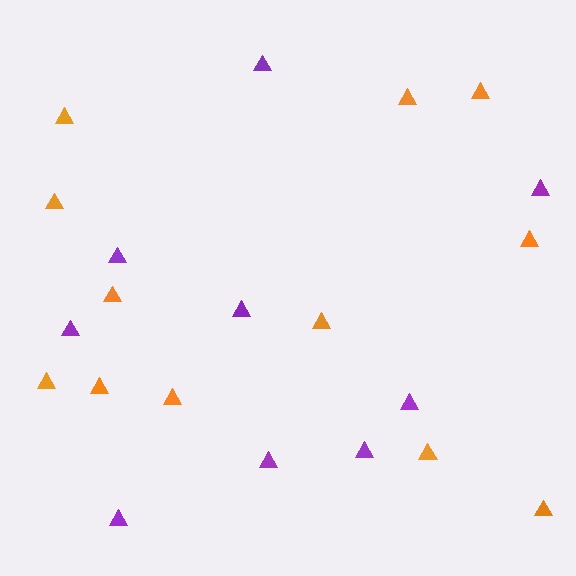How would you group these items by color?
There are 2 groups: one group of orange triangles (12) and one group of purple triangles (9).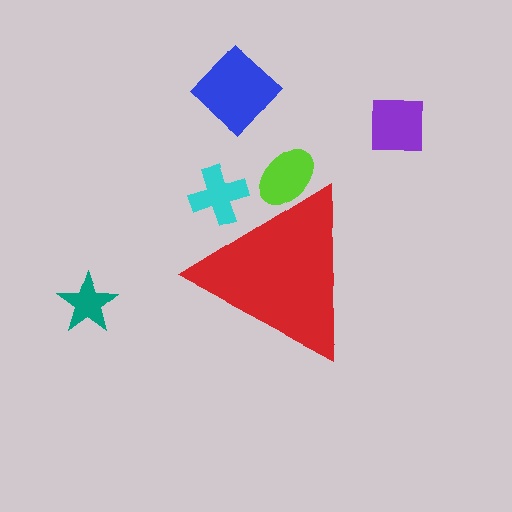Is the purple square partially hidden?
No, the purple square is fully visible.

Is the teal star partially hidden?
No, the teal star is fully visible.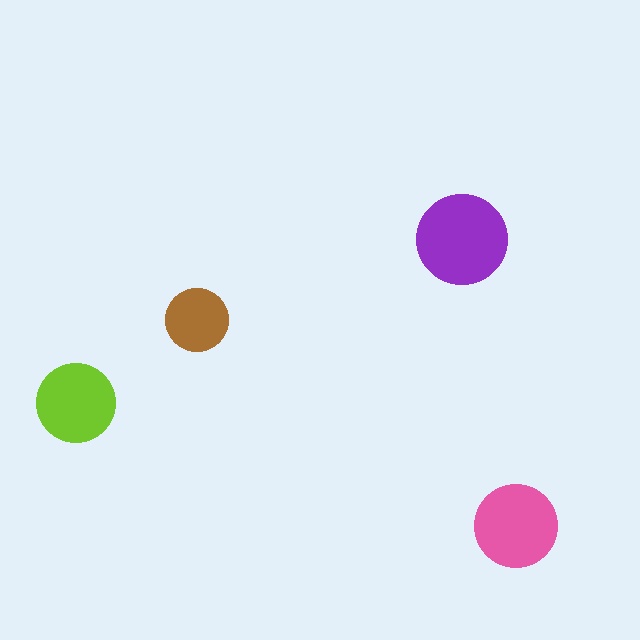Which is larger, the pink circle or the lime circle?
The pink one.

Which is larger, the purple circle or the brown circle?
The purple one.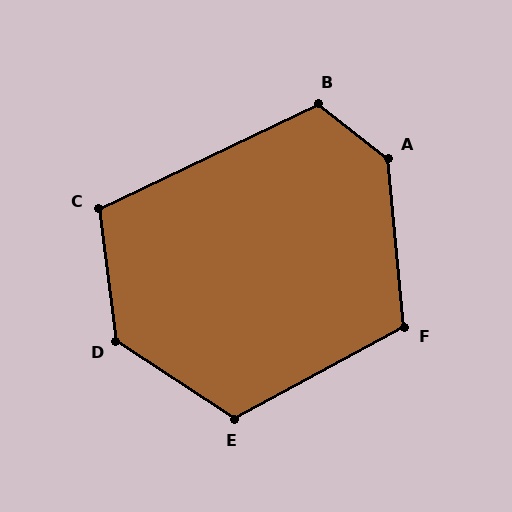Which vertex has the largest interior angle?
A, at approximately 133 degrees.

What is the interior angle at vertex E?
Approximately 118 degrees (obtuse).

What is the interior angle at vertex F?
Approximately 113 degrees (obtuse).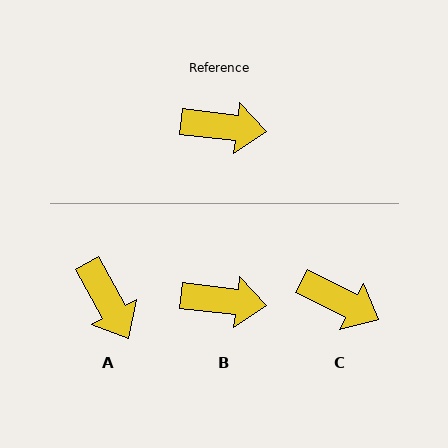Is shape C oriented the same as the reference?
No, it is off by about 20 degrees.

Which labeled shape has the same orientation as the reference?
B.